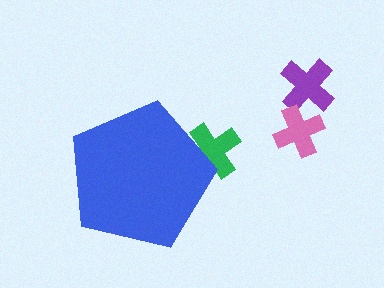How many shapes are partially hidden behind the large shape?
1 shape is partially hidden.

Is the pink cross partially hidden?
No, the pink cross is fully visible.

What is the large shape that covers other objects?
A blue pentagon.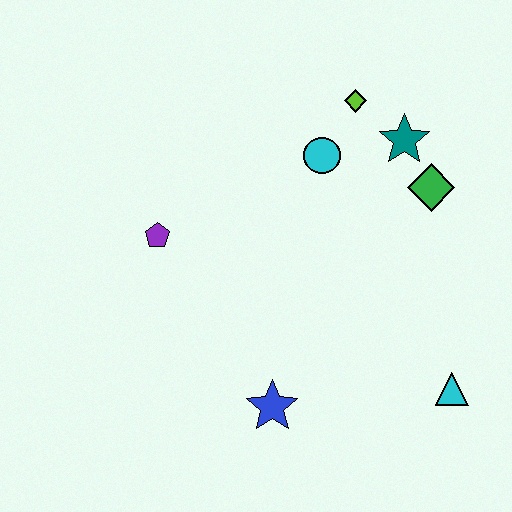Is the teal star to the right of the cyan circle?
Yes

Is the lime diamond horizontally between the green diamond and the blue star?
Yes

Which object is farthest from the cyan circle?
The cyan triangle is farthest from the cyan circle.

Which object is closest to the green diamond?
The teal star is closest to the green diamond.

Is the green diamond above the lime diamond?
No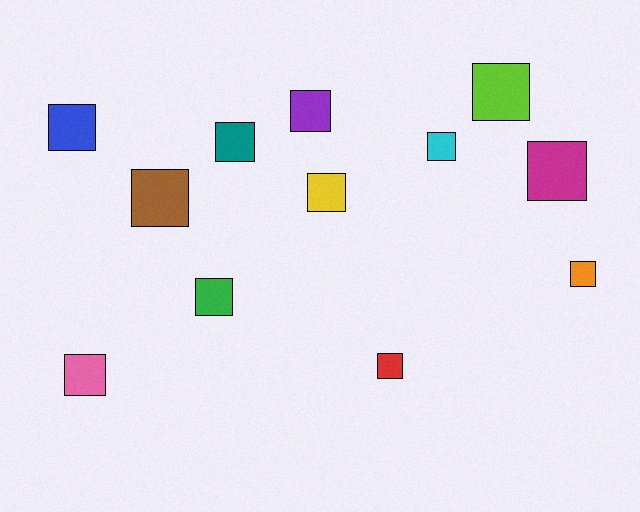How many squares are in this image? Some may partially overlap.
There are 12 squares.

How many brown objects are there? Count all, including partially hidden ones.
There is 1 brown object.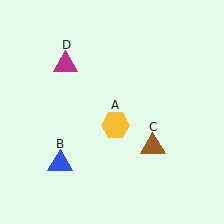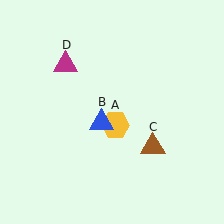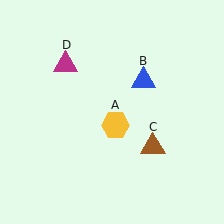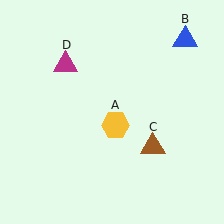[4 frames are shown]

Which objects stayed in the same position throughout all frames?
Yellow hexagon (object A) and brown triangle (object C) and magenta triangle (object D) remained stationary.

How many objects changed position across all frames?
1 object changed position: blue triangle (object B).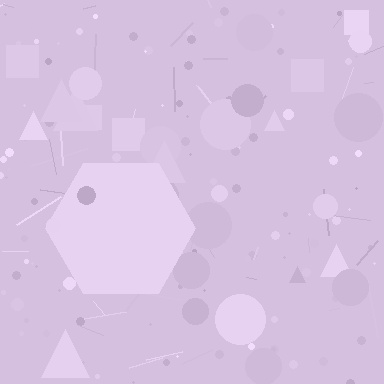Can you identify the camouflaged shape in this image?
The camouflaged shape is a hexagon.